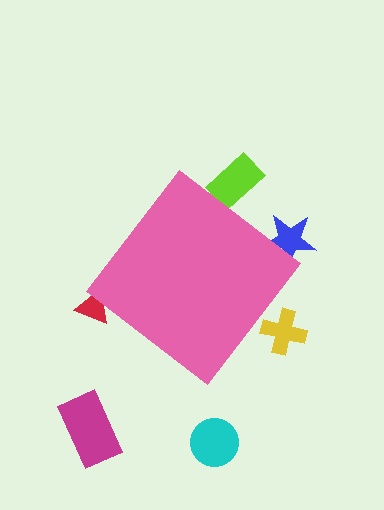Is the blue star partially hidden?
Yes, the blue star is partially hidden behind the pink diamond.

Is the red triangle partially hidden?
Yes, the red triangle is partially hidden behind the pink diamond.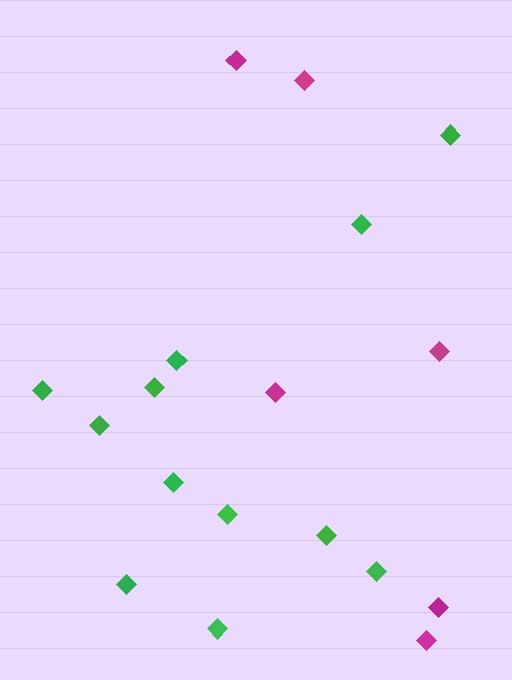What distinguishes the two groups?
There are 2 groups: one group of green diamonds (12) and one group of magenta diamonds (6).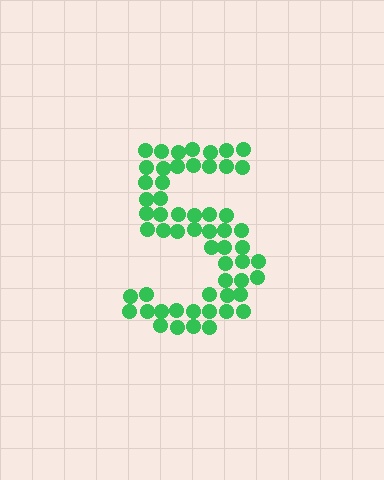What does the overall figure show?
The overall figure shows the digit 5.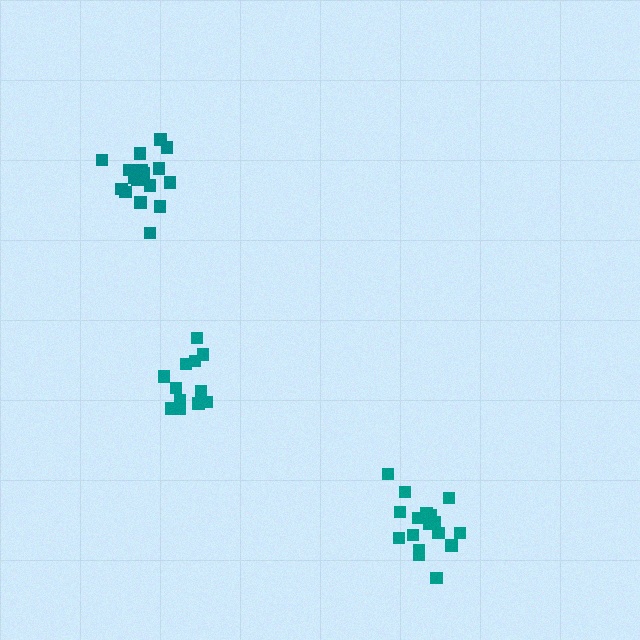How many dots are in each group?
Group 1: 17 dots, Group 2: 13 dots, Group 3: 17 dots (47 total).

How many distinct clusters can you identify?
There are 3 distinct clusters.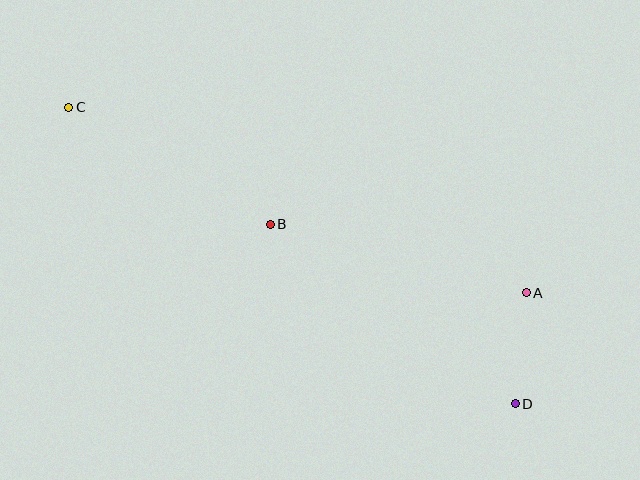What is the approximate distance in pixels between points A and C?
The distance between A and C is approximately 494 pixels.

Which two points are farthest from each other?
Points C and D are farthest from each other.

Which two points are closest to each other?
Points A and D are closest to each other.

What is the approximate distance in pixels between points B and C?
The distance between B and C is approximately 233 pixels.